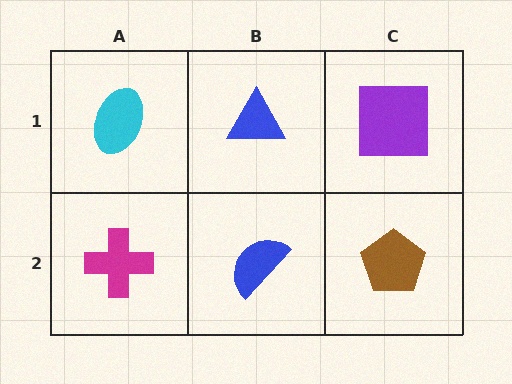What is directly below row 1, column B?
A blue semicircle.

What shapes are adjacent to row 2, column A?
A cyan ellipse (row 1, column A), a blue semicircle (row 2, column B).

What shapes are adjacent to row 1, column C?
A brown pentagon (row 2, column C), a blue triangle (row 1, column B).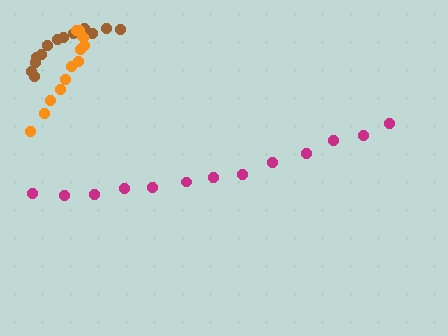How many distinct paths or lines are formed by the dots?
There are 3 distinct paths.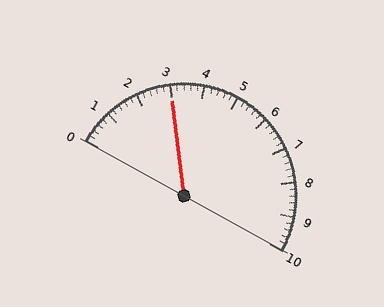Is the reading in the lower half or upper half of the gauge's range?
The reading is in the lower half of the range (0 to 10).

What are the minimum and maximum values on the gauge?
The gauge ranges from 0 to 10.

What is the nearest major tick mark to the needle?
The nearest major tick mark is 3.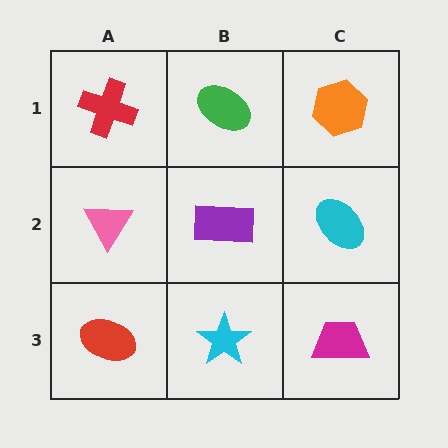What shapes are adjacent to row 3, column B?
A purple rectangle (row 2, column B), a red ellipse (row 3, column A), a magenta trapezoid (row 3, column C).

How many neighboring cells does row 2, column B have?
4.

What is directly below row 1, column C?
A cyan ellipse.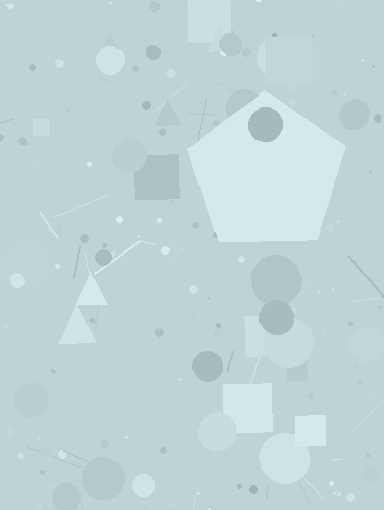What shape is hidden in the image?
A pentagon is hidden in the image.